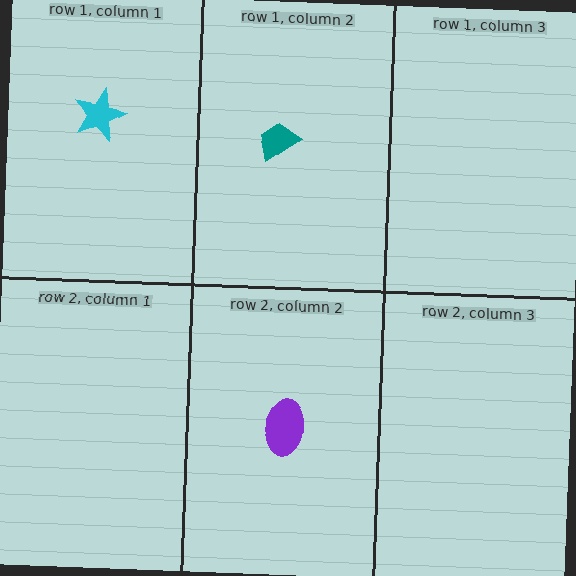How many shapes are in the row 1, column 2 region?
1.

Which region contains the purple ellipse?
The row 2, column 2 region.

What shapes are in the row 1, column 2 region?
The teal trapezoid.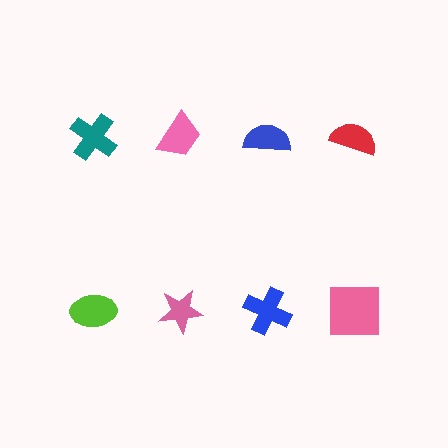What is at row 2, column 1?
A lime ellipse.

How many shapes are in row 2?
4 shapes.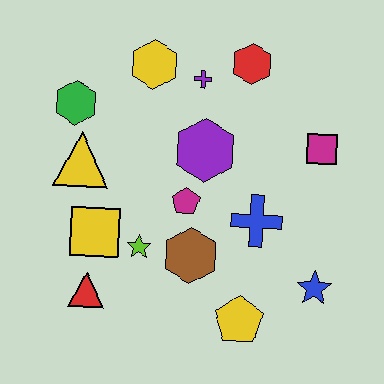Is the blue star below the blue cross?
Yes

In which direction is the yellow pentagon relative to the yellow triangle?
The yellow pentagon is to the right of the yellow triangle.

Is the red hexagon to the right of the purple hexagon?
Yes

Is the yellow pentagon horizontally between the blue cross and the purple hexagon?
Yes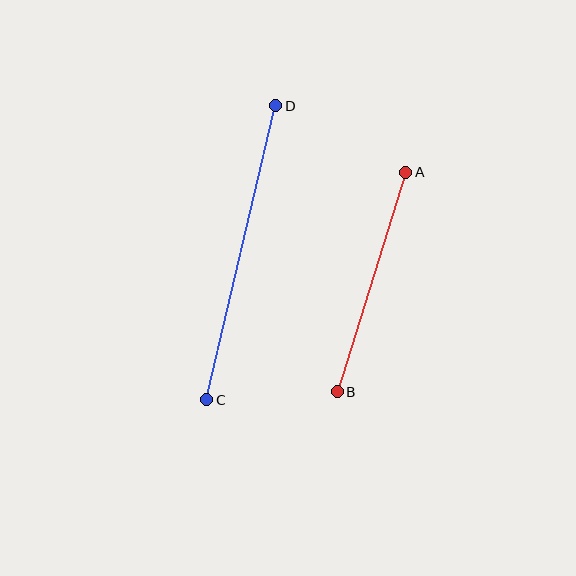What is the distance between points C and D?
The distance is approximately 302 pixels.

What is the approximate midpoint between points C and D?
The midpoint is at approximately (241, 253) pixels.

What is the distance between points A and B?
The distance is approximately 230 pixels.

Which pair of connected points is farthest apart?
Points C and D are farthest apart.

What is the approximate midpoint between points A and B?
The midpoint is at approximately (372, 282) pixels.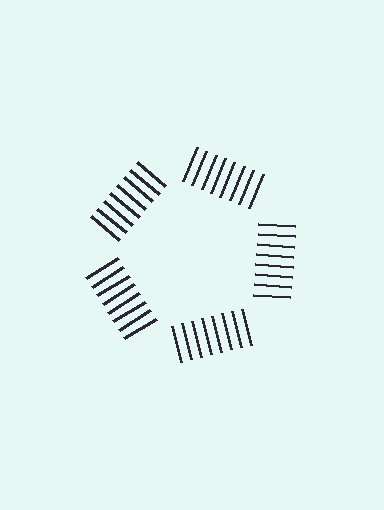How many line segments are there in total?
40 — 8 along each of the 5 edges.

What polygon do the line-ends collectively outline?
An illusory pentagon — the line segments terminate on its edges but no continuous stroke is drawn.